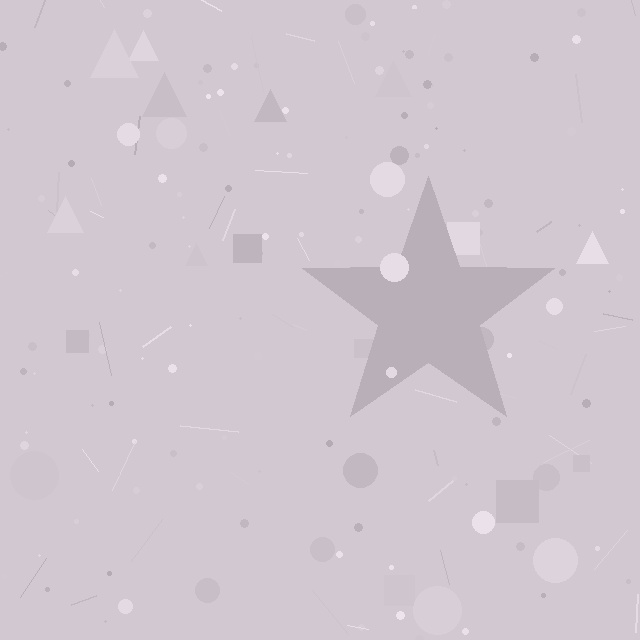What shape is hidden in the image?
A star is hidden in the image.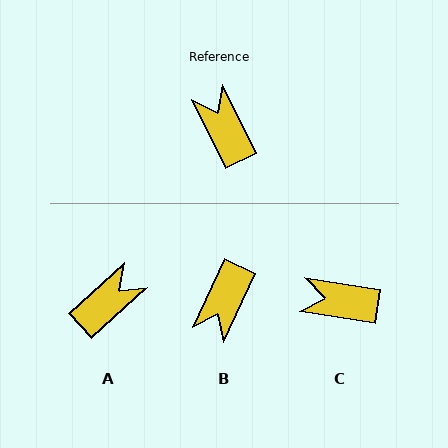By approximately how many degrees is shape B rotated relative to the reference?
Approximately 129 degrees counter-clockwise.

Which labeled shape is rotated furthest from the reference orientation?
B, about 129 degrees away.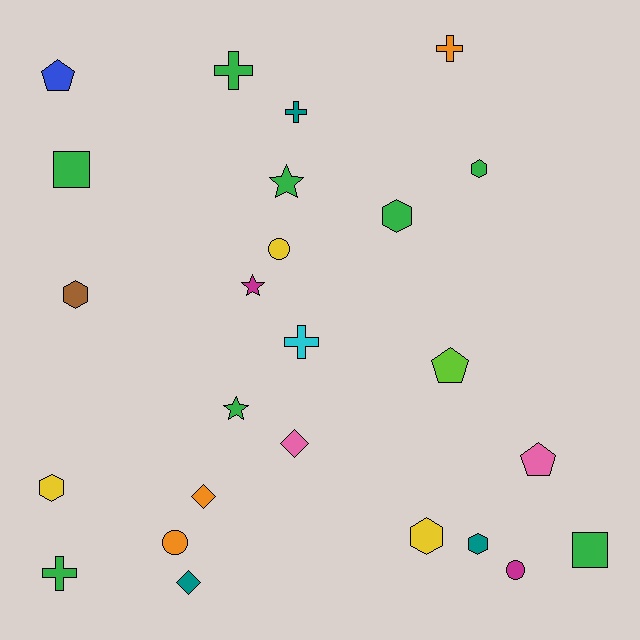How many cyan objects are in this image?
There is 1 cyan object.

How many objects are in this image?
There are 25 objects.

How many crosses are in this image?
There are 5 crosses.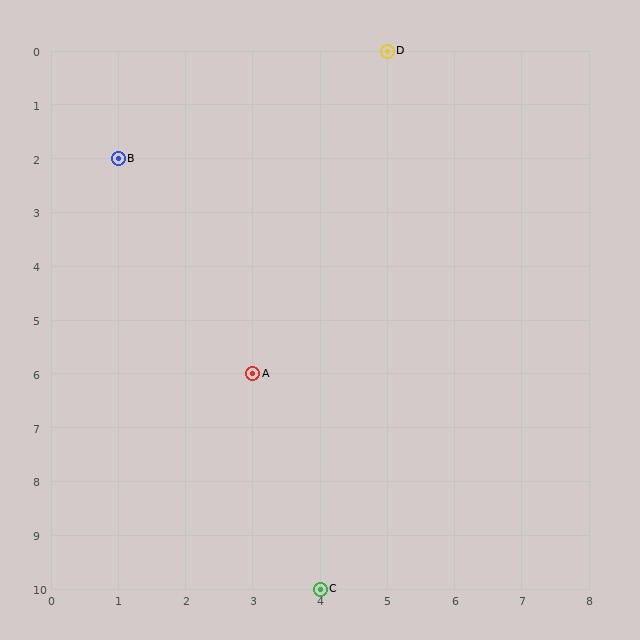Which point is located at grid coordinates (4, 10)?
Point C is at (4, 10).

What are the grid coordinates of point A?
Point A is at grid coordinates (3, 6).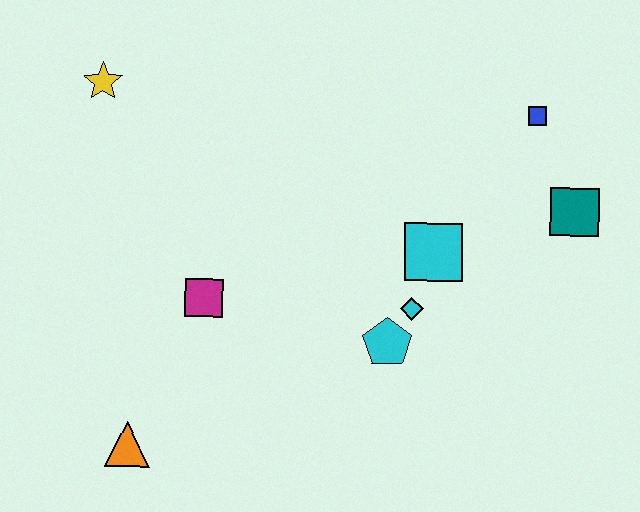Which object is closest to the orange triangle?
The magenta square is closest to the orange triangle.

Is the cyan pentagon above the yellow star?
No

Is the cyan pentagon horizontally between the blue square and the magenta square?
Yes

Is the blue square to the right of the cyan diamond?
Yes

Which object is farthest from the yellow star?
The teal square is farthest from the yellow star.